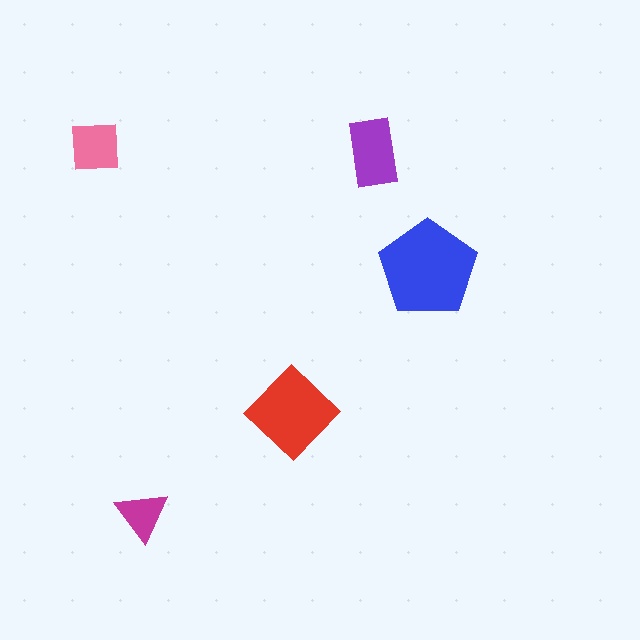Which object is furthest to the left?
The pink square is leftmost.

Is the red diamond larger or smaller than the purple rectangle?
Larger.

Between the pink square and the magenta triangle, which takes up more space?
The pink square.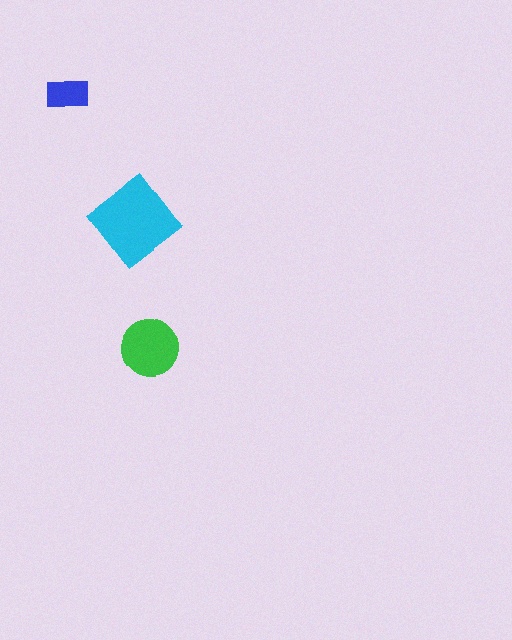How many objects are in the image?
There are 3 objects in the image.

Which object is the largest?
The cyan diamond.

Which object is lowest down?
The green circle is bottommost.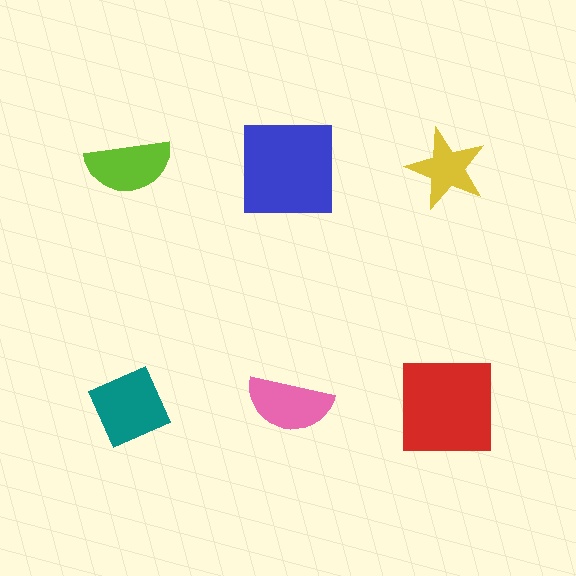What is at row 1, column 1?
A lime semicircle.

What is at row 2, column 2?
A pink semicircle.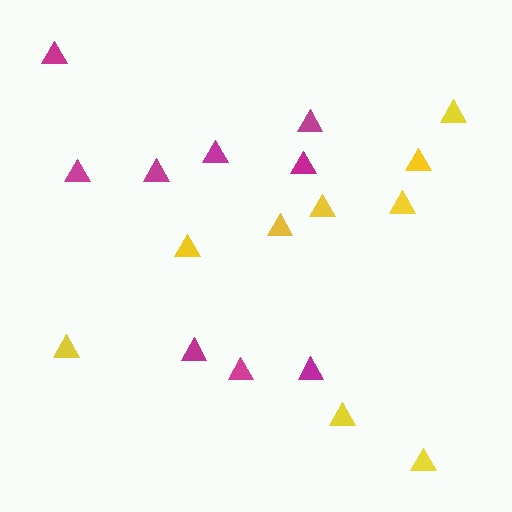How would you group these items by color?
There are 2 groups: one group of yellow triangles (9) and one group of magenta triangles (9).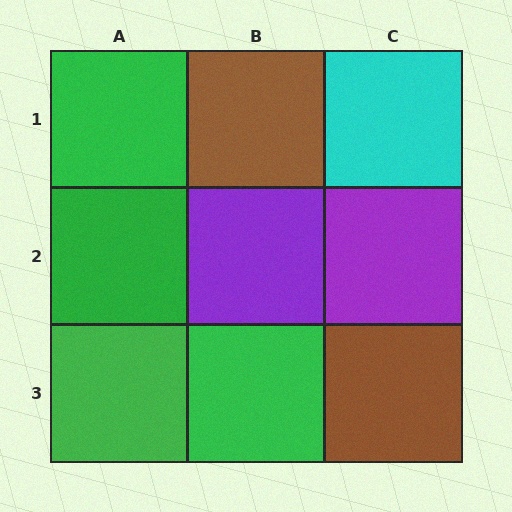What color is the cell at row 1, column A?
Green.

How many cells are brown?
2 cells are brown.